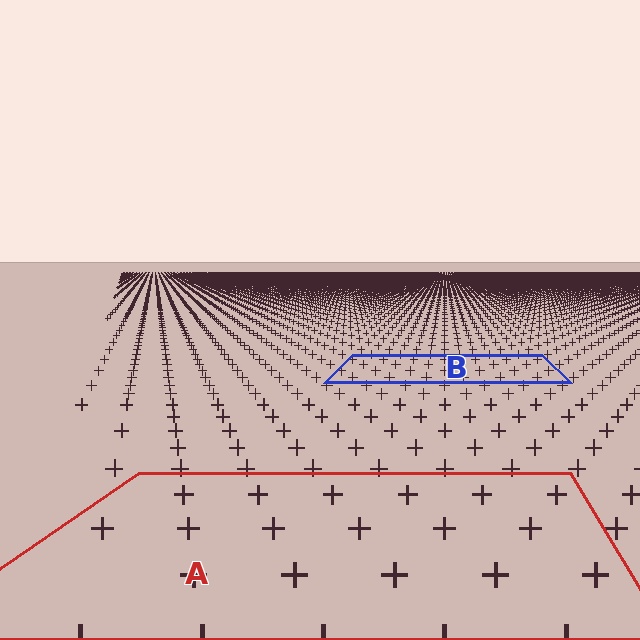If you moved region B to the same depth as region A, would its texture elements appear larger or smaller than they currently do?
They would appear larger. At a closer depth, the same texture elements are projected at a bigger on-screen size.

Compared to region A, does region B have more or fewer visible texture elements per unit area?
Region B has more texture elements per unit area — they are packed more densely because it is farther away.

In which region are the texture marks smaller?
The texture marks are smaller in region B, because it is farther away.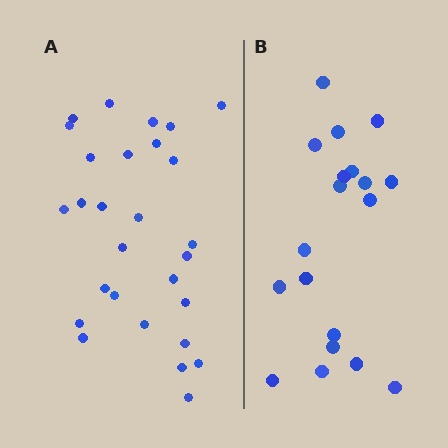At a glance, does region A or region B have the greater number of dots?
Region A (the left region) has more dots.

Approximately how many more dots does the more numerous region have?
Region A has roughly 8 or so more dots than region B.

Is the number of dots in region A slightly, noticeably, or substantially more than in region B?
Region A has substantially more. The ratio is roughly 1.5 to 1.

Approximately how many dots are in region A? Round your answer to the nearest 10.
About 30 dots. (The exact count is 28, which rounds to 30.)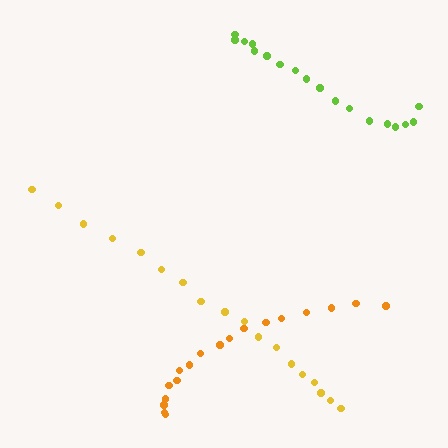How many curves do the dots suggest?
There are 3 distinct paths.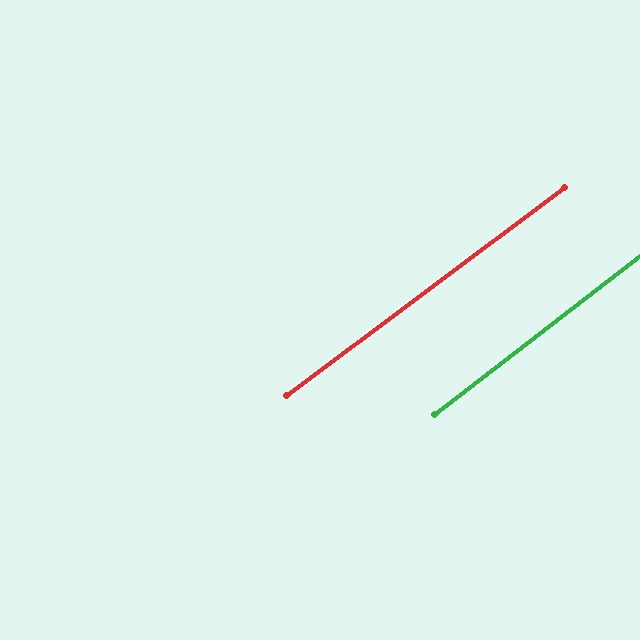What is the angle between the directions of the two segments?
Approximately 1 degree.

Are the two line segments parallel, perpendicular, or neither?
Parallel — their directions differ by only 0.9°.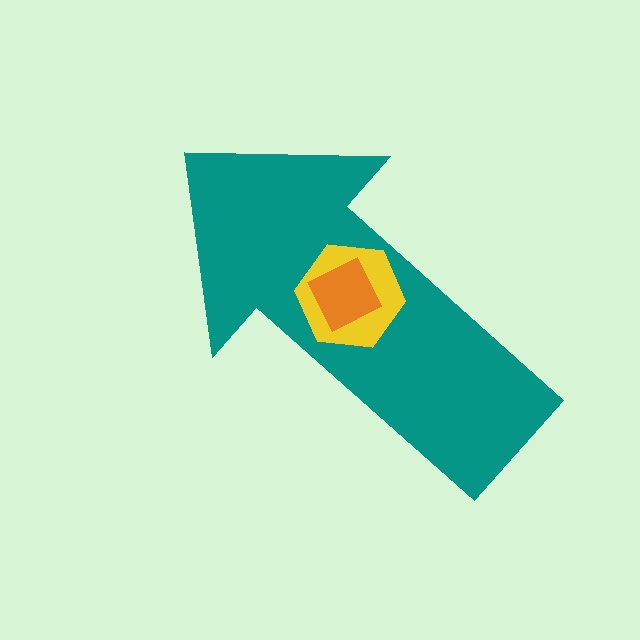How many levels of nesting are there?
3.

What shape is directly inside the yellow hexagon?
The orange diamond.